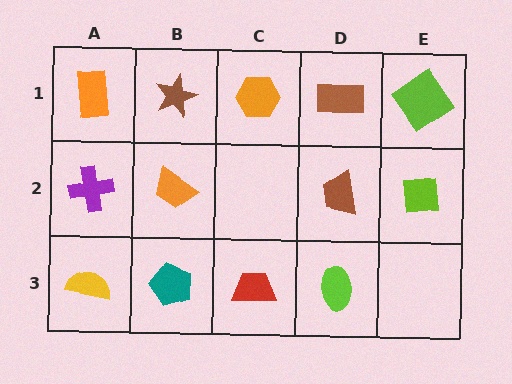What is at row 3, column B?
A teal pentagon.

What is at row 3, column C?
A red trapezoid.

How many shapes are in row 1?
5 shapes.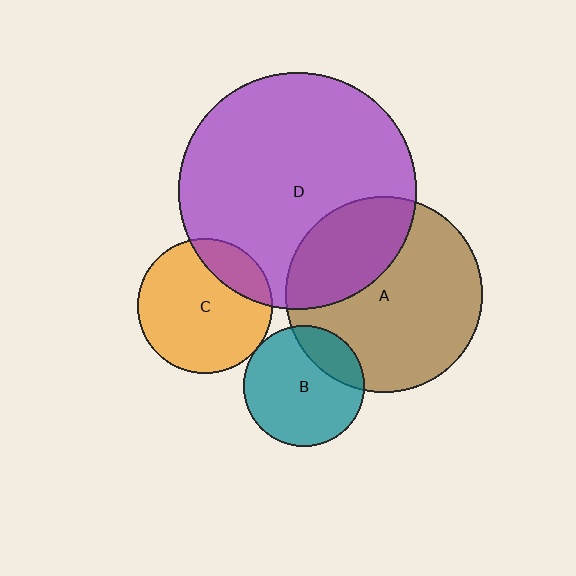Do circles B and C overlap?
Yes.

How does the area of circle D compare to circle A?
Approximately 1.5 times.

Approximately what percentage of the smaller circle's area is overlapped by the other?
Approximately 5%.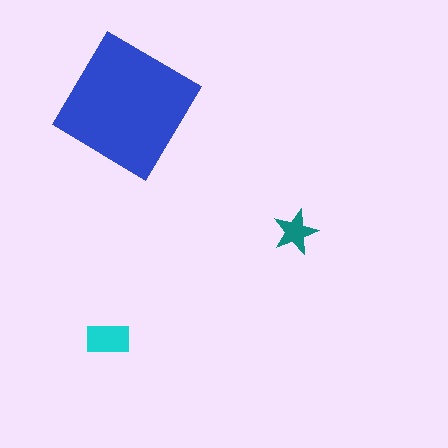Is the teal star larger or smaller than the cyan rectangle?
Smaller.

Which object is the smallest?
The teal star.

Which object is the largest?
The blue diamond.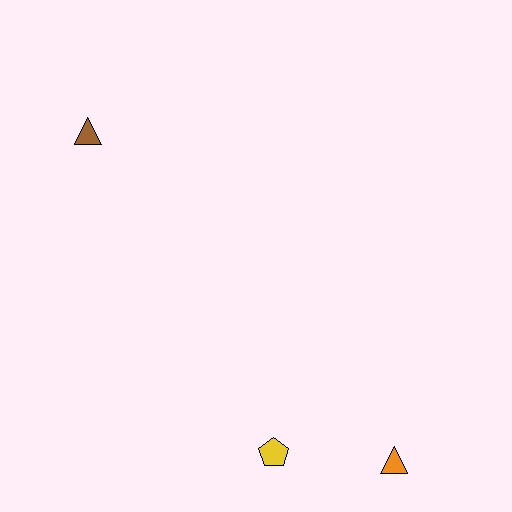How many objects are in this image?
There are 3 objects.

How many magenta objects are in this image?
There are no magenta objects.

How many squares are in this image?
There are no squares.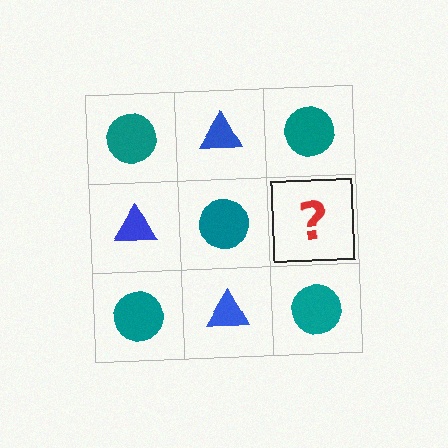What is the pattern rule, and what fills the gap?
The rule is that it alternates teal circle and blue triangle in a checkerboard pattern. The gap should be filled with a blue triangle.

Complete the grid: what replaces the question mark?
The question mark should be replaced with a blue triangle.